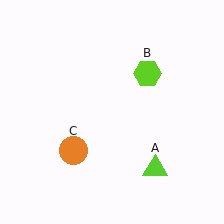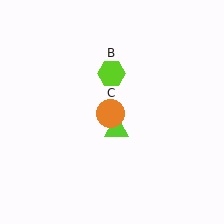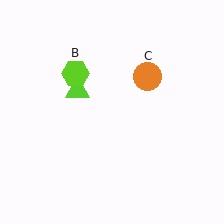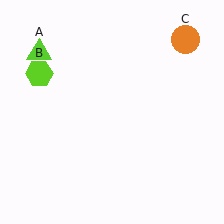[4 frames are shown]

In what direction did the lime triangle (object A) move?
The lime triangle (object A) moved up and to the left.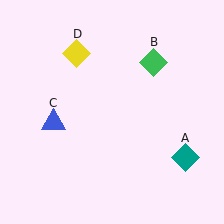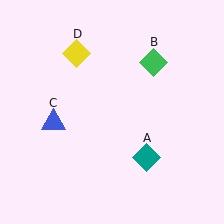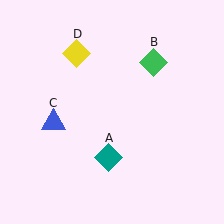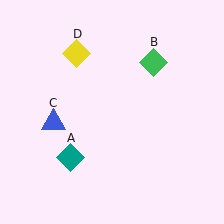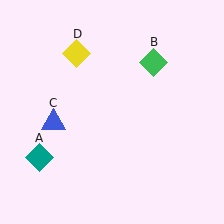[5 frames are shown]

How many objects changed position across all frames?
1 object changed position: teal diamond (object A).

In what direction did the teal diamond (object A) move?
The teal diamond (object A) moved left.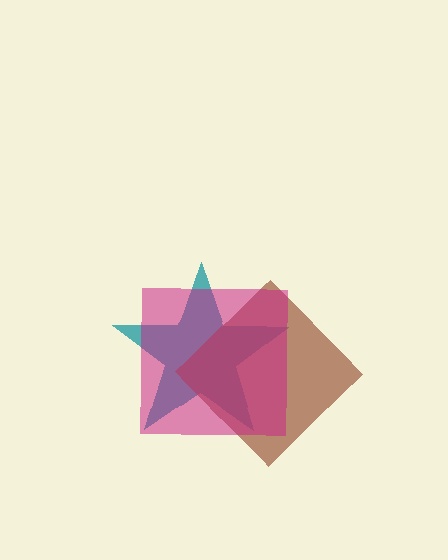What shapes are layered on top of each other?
The layered shapes are: a teal star, a brown diamond, a magenta square.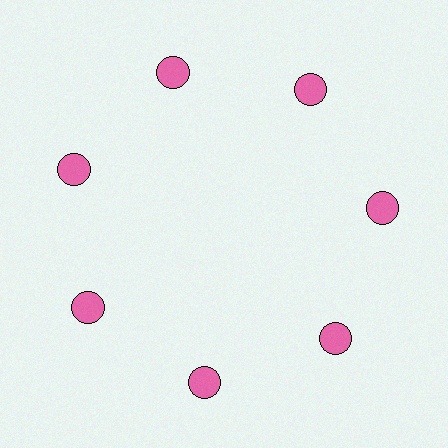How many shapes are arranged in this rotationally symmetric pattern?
There are 7 shapes, arranged in 7 groups of 1.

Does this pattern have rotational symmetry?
Yes, this pattern has 7-fold rotational symmetry. It looks the same after rotating 51 degrees around the center.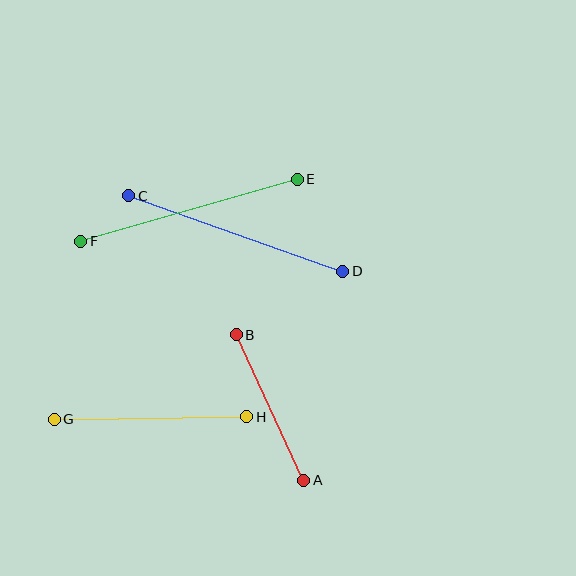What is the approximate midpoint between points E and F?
The midpoint is at approximately (189, 210) pixels.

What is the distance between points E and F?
The distance is approximately 225 pixels.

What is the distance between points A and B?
The distance is approximately 160 pixels.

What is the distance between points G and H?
The distance is approximately 193 pixels.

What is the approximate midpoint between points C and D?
The midpoint is at approximately (236, 234) pixels.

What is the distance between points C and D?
The distance is approximately 227 pixels.